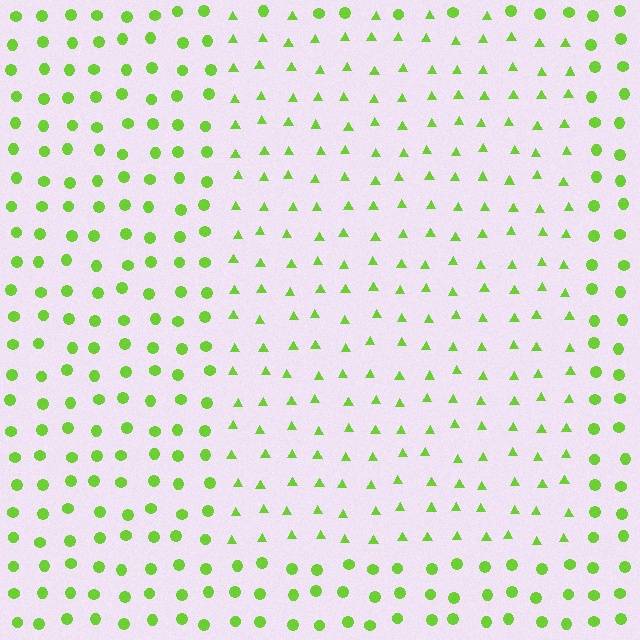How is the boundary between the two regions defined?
The boundary is defined by a change in element shape: triangles inside vs. circles outside. All elements share the same color and spacing.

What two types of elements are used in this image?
The image uses triangles inside the rectangle region and circles outside it.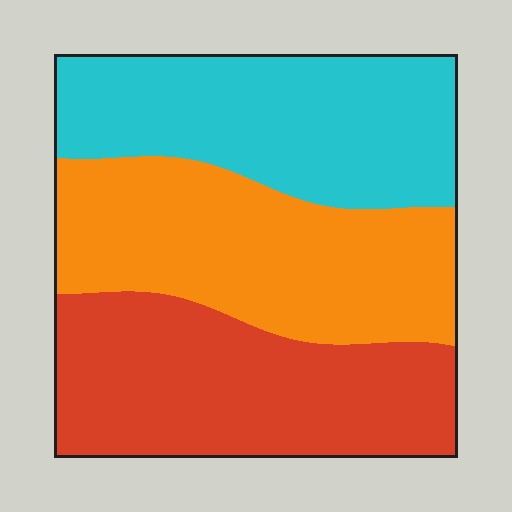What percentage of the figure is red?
Red takes up about one third (1/3) of the figure.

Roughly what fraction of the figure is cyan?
Cyan takes up about one third (1/3) of the figure.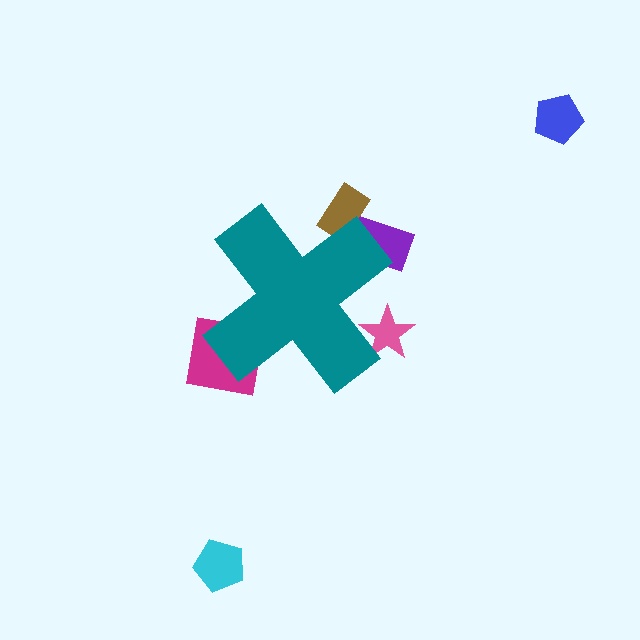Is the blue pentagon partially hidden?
No, the blue pentagon is fully visible.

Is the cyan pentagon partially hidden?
No, the cyan pentagon is fully visible.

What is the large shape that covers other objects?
A teal cross.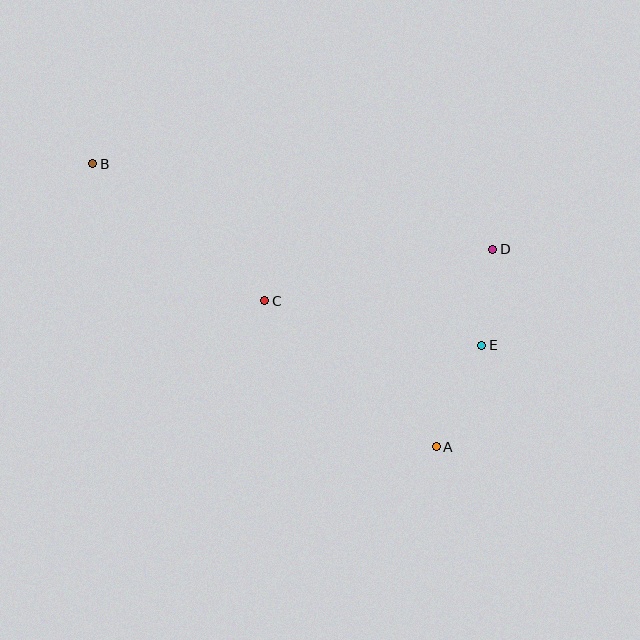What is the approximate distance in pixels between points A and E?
The distance between A and E is approximately 111 pixels.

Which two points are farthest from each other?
Points A and B are farthest from each other.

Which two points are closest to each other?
Points D and E are closest to each other.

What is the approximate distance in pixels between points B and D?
The distance between B and D is approximately 409 pixels.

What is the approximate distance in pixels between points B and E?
The distance between B and E is approximately 429 pixels.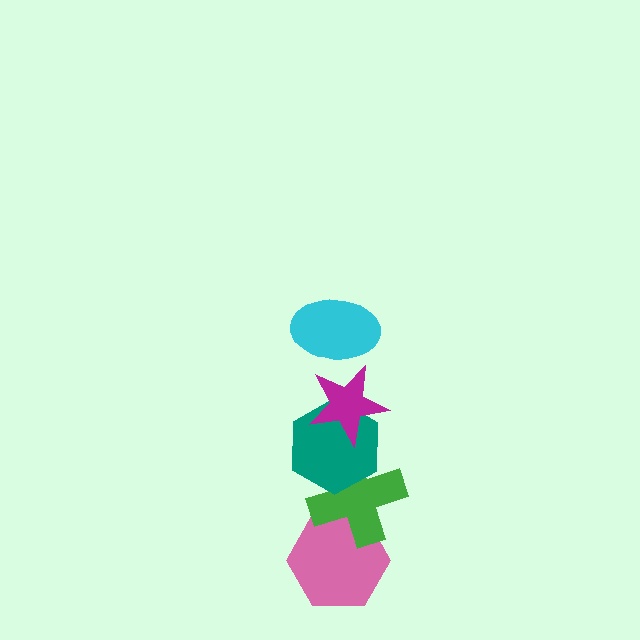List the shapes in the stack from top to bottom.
From top to bottom: the cyan ellipse, the magenta star, the teal hexagon, the green cross, the pink hexagon.